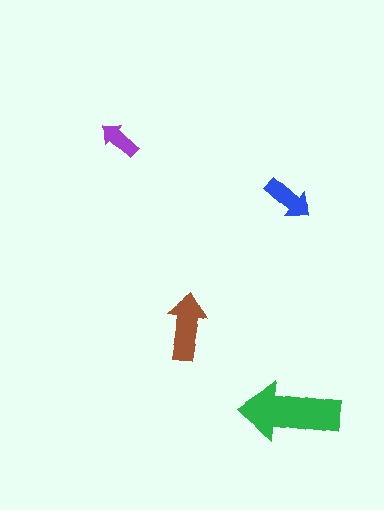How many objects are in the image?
There are 4 objects in the image.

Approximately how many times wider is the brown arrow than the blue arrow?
About 1.5 times wider.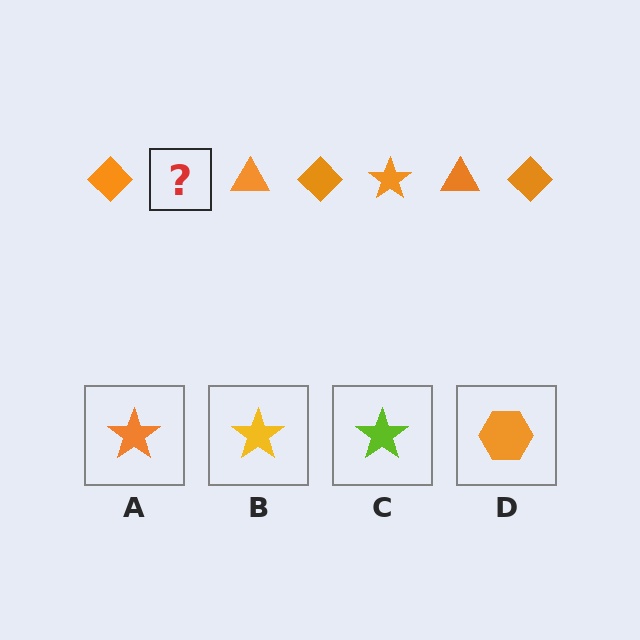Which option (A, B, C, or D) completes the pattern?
A.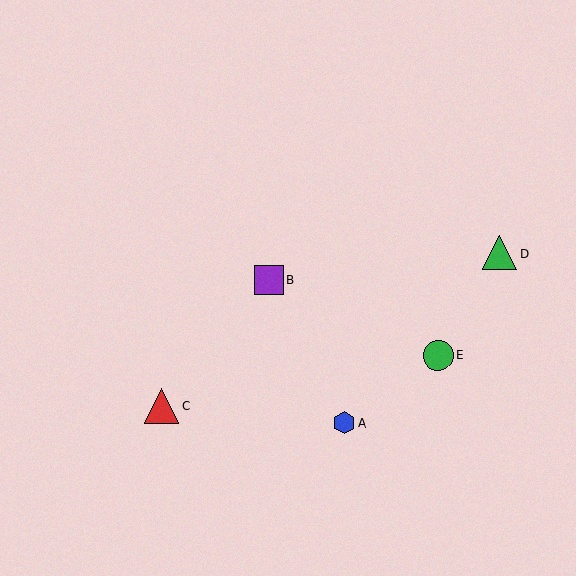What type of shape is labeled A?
Shape A is a blue hexagon.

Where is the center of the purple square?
The center of the purple square is at (269, 280).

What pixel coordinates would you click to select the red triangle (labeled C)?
Click at (162, 406) to select the red triangle C.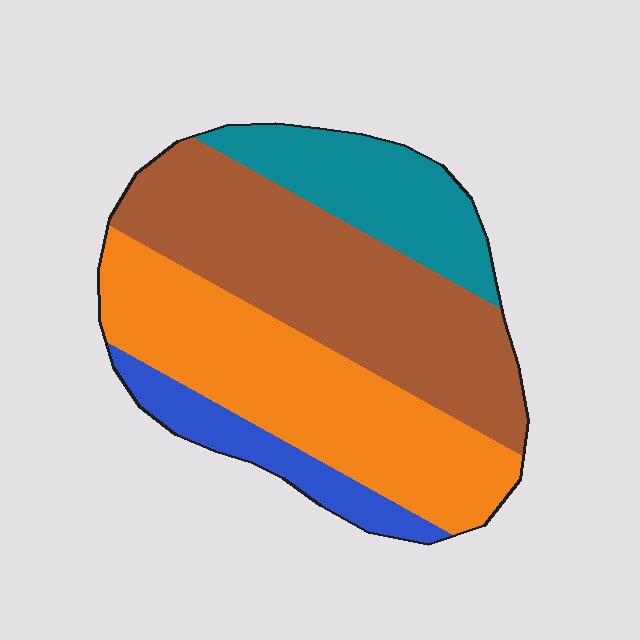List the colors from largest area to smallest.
From largest to smallest: brown, orange, teal, blue.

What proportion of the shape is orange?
Orange covers roughly 35% of the shape.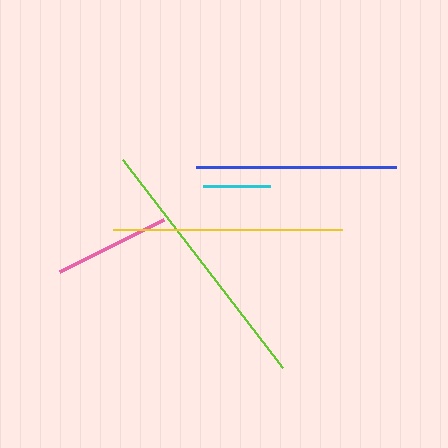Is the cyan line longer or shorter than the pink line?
The pink line is longer than the cyan line.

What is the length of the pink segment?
The pink segment is approximately 116 pixels long.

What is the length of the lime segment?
The lime segment is approximately 263 pixels long.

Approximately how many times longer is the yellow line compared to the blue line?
The yellow line is approximately 1.1 times the length of the blue line.